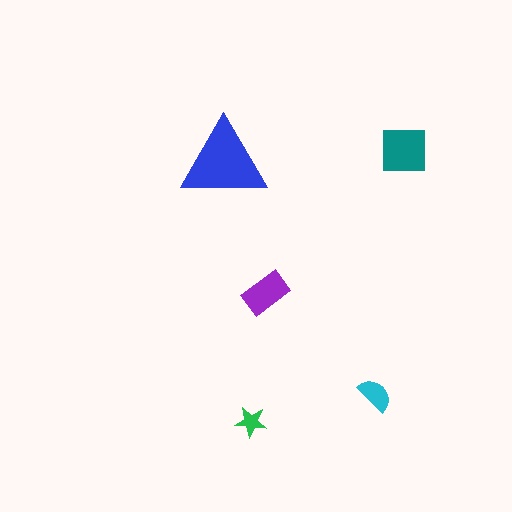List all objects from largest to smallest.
The blue triangle, the teal square, the purple rectangle, the cyan semicircle, the green star.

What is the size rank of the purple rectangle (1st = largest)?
3rd.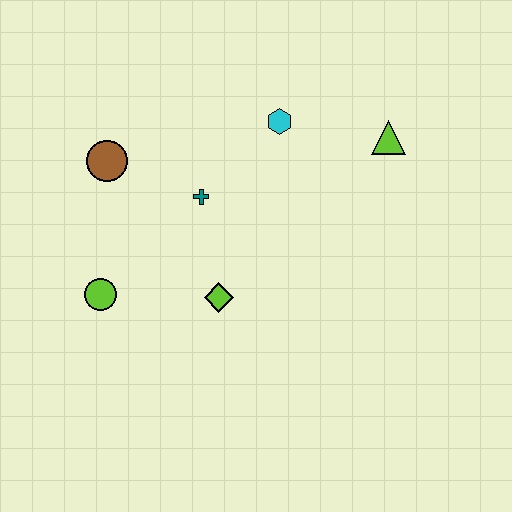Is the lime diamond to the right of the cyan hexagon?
No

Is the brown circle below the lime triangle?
Yes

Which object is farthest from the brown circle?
The lime triangle is farthest from the brown circle.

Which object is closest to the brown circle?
The teal cross is closest to the brown circle.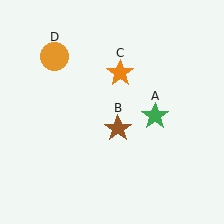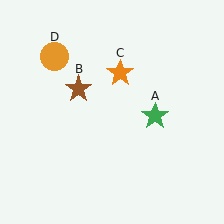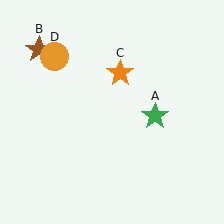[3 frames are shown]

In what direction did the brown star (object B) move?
The brown star (object B) moved up and to the left.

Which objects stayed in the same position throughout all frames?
Green star (object A) and orange star (object C) and orange circle (object D) remained stationary.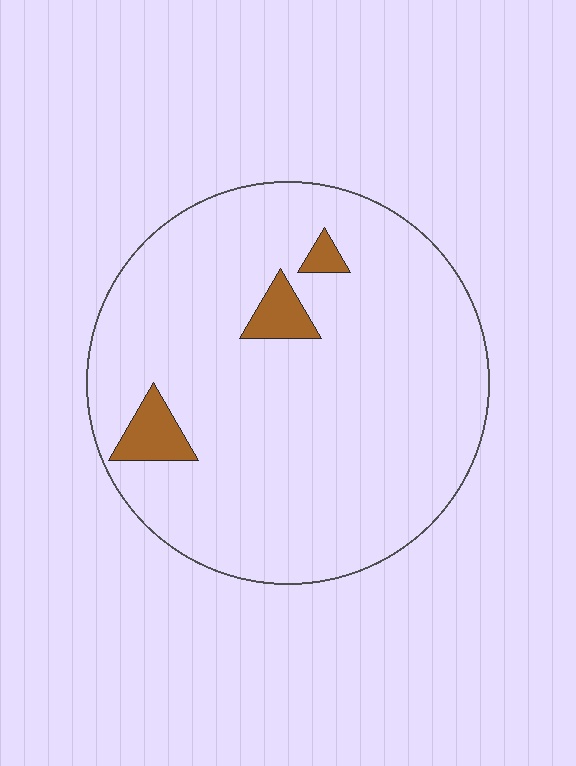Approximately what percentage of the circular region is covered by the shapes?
Approximately 5%.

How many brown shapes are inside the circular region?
3.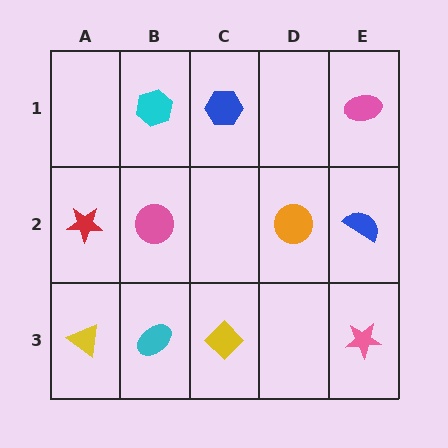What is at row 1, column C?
A blue hexagon.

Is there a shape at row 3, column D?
No, that cell is empty.